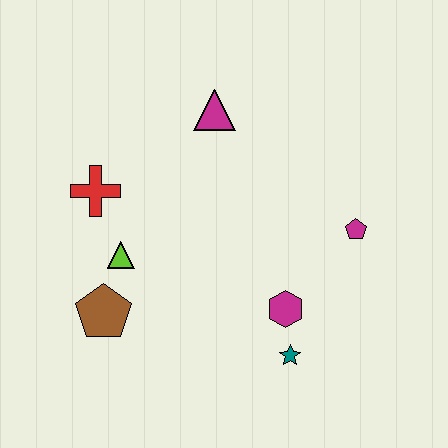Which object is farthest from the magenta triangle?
The teal star is farthest from the magenta triangle.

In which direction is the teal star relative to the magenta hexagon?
The teal star is below the magenta hexagon.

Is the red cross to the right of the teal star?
No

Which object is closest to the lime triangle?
The brown pentagon is closest to the lime triangle.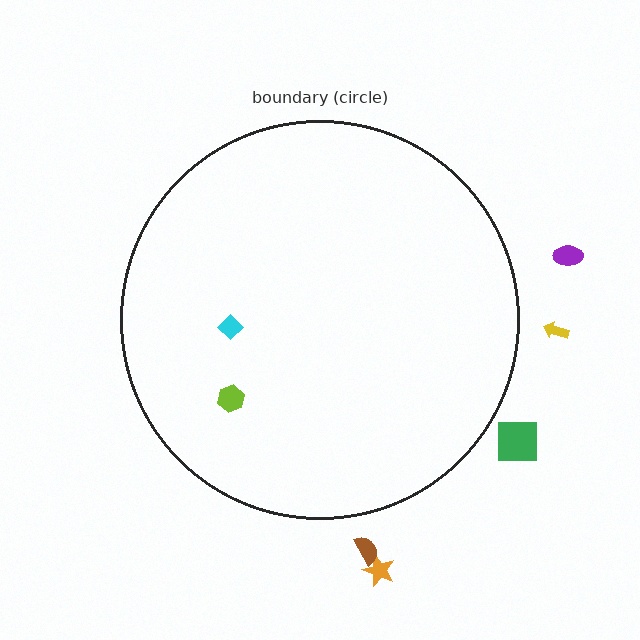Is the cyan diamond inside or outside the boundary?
Inside.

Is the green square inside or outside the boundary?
Outside.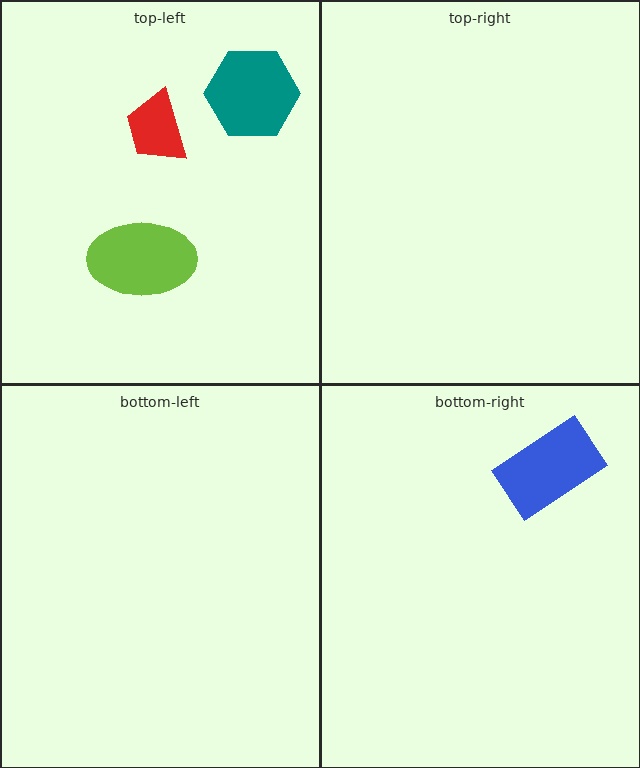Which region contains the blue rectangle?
The bottom-right region.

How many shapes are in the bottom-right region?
1.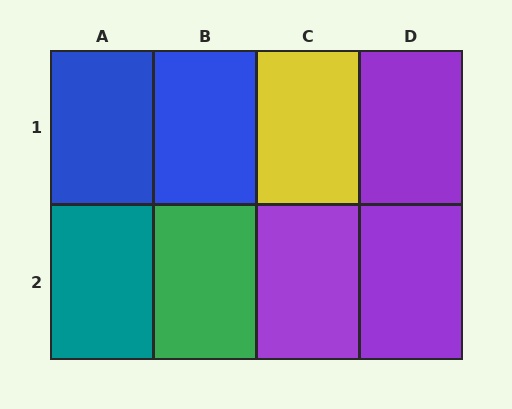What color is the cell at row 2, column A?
Teal.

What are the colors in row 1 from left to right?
Blue, blue, yellow, purple.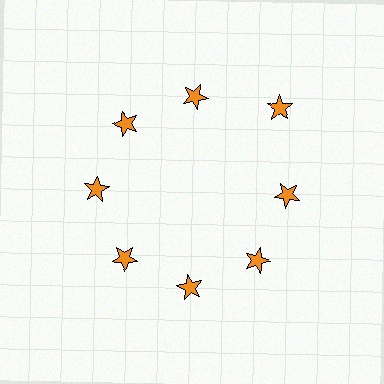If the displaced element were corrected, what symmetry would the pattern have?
It would have 8-fold rotational symmetry — the pattern would map onto itself every 45 degrees.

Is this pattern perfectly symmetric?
No. The 8 orange stars are arranged in a ring, but one element near the 2 o'clock position is pushed outward from the center, breaking the 8-fold rotational symmetry.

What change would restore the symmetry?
The symmetry would be restored by moving it inward, back onto the ring so that all 8 stars sit at equal angles and equal distance from the center.